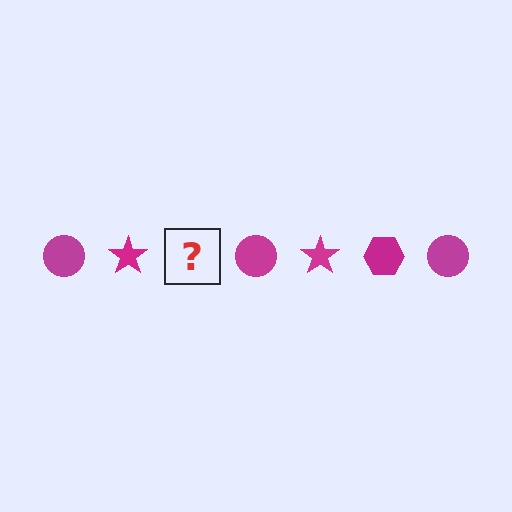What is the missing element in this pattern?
The missing element is a magenta hexagon.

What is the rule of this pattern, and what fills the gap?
The rule is that the pattern cycles through circle, star, hexagon shapes in magenta. The gap should be filled with a magenta hexagon.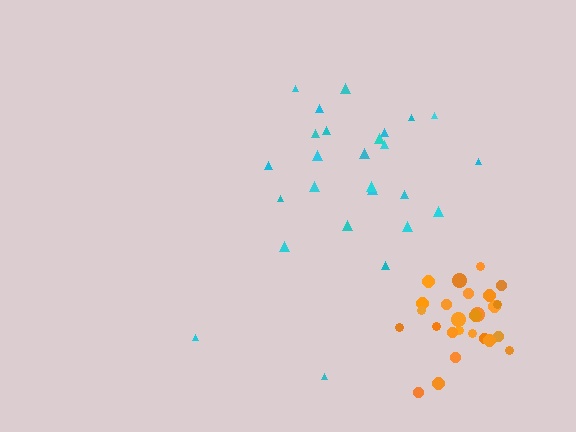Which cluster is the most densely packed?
Orange.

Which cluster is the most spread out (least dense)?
Cyan.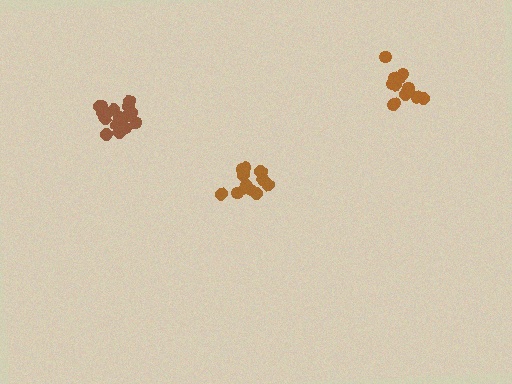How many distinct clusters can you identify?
There are 3 distinct clusters.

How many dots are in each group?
Group 1: 14 dots, Group 2: 15 dots, Group 3: 12 dots (41 total).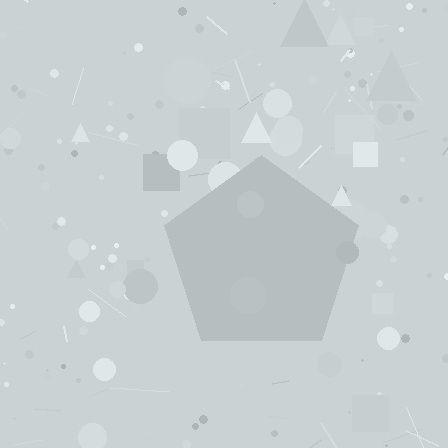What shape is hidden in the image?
A pentagon is hidden in the image.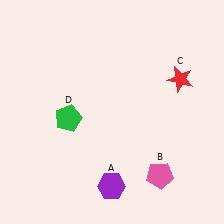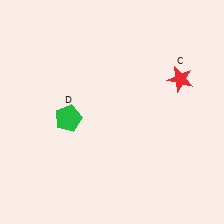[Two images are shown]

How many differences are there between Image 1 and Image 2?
There are 2 differences between the two images.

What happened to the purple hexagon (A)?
The purple hexagon (A) was removed in Image 2. It was in the bottom-left area of Image 1.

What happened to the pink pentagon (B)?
The pink pentagon (B) was removed in Image 2. It was in the bottom-right area of Image 1.